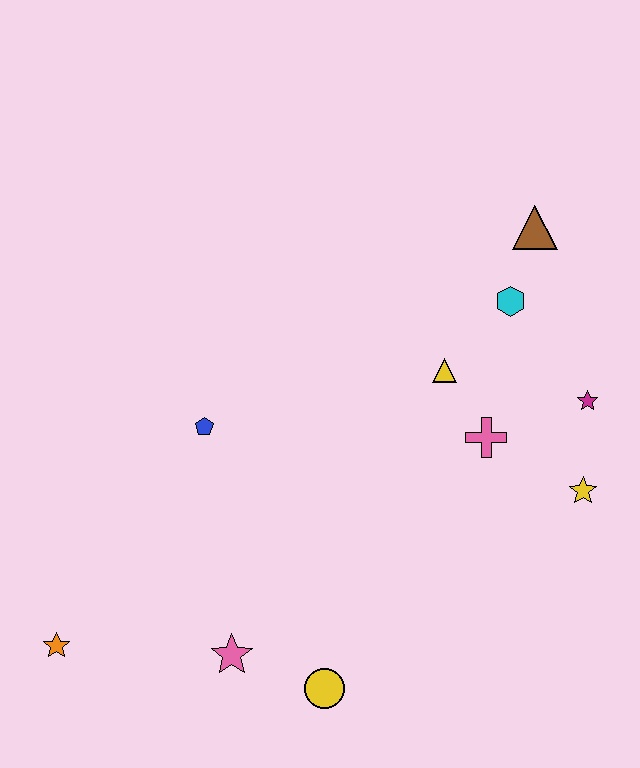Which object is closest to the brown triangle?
The cyan hexagon is closest to the brown triangle.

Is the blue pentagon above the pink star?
Yes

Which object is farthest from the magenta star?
The orange star is farthest from the magenta star.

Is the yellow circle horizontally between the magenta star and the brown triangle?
No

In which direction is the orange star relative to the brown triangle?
The orange star is to the left of the brown triangle.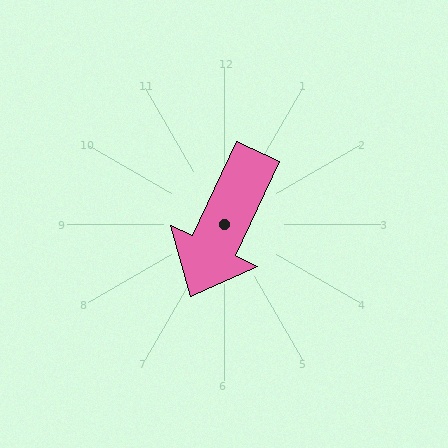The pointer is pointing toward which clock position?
Roughly 7 o'clock.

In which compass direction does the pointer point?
Southwest.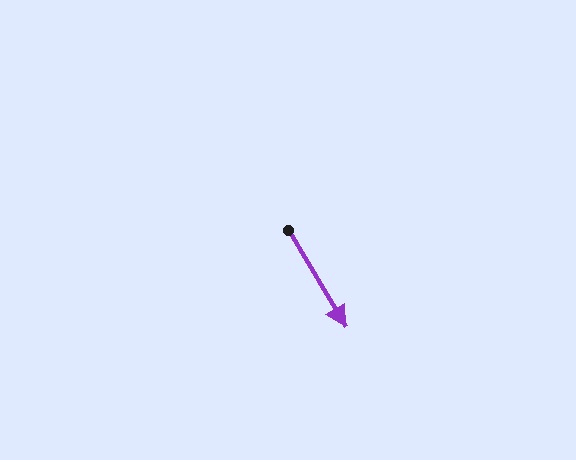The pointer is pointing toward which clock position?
Roughly 5 o'clock.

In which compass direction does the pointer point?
Southeast.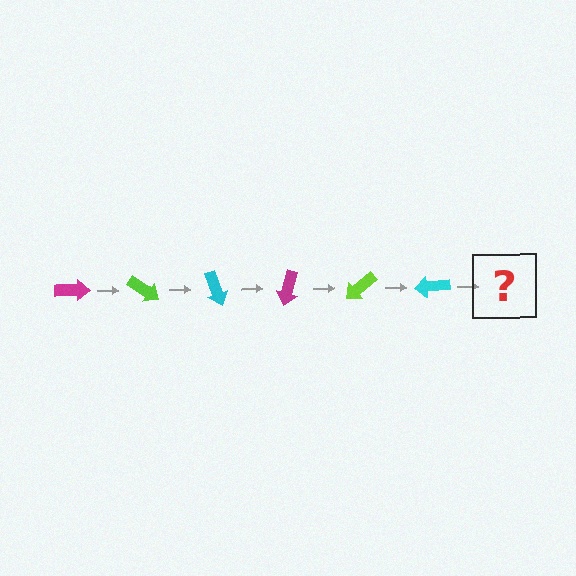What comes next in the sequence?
The next element should be a magenta arrow, rotated 210 degrees from the start.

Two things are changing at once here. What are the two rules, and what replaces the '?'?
The two rules are that it rotates 35 degrees each step and the color cycles through magenta, lime, and cyan. The '?' should be a magenta arrow, rotated 210 degrees from the start.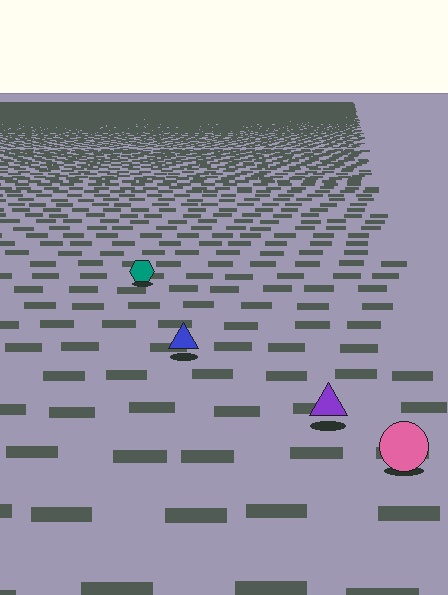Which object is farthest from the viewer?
The teal hexagon is farthest from the viewer. It appears smaller and the ground texture around it is denser.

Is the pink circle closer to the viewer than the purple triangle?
Yes. The pink circle is closer — you can tell from the texture gradient: the ground texture is coarser near it.